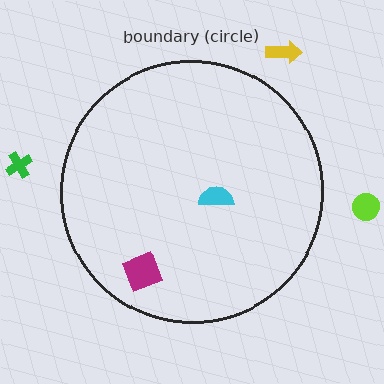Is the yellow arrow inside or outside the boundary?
Outside.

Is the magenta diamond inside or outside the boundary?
Inside.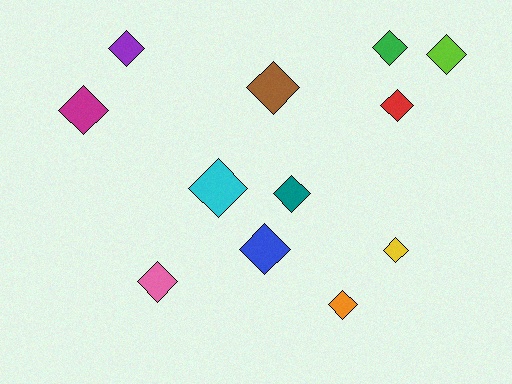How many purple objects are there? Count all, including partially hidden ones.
There is 1 purple object.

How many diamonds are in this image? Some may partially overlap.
There are 12 diamonds.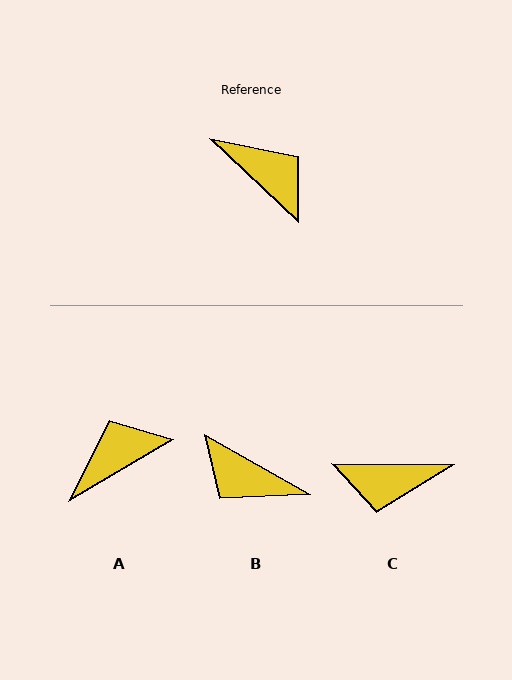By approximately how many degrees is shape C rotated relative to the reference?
Approximately 137 degrees clockwise.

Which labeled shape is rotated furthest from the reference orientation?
B, about 166 degrees away.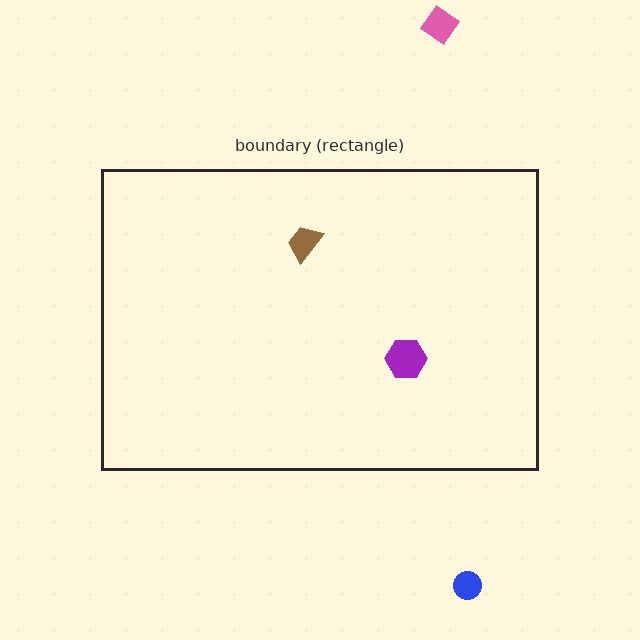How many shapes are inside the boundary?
2 inside, 2 outside.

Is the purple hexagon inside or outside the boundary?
Inside.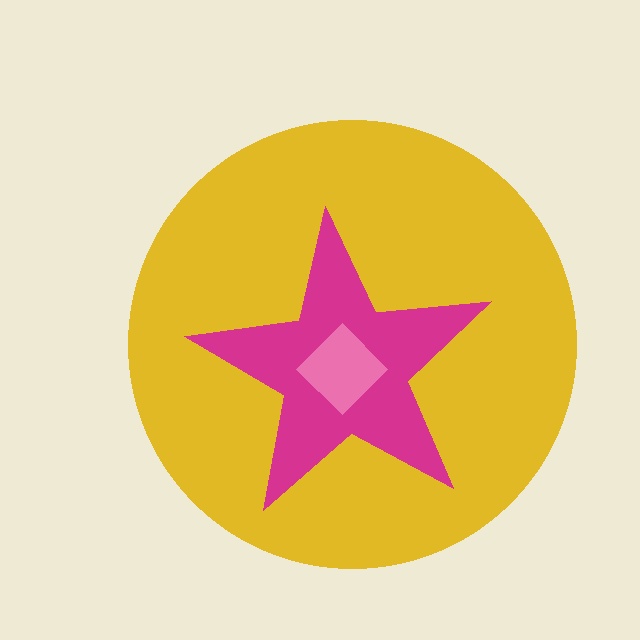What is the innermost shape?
The pink diamond.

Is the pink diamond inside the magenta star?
Yes.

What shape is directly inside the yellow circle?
The magenta star.